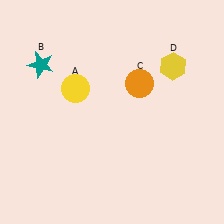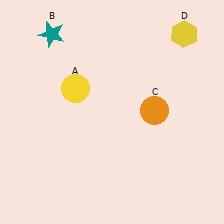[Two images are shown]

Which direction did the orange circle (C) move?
The orange circle (C) moved down.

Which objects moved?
The objects that moved are: the teal star (B), the orange circle (C), the yellow hexagon (D).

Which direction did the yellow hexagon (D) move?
The yellow hexagon (D) moved up.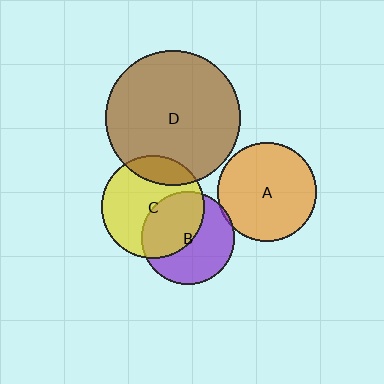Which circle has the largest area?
Circle D (brown).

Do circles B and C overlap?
Yes.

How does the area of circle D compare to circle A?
Approximately 1.9 times.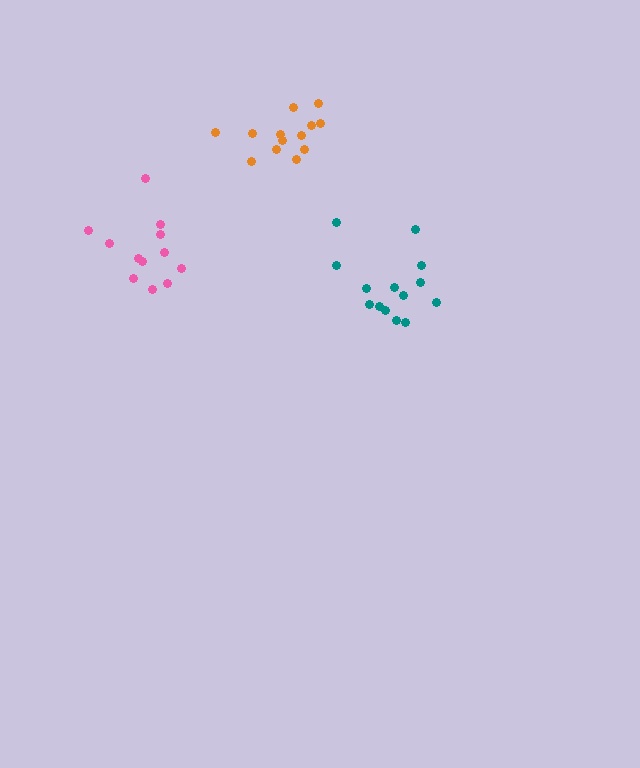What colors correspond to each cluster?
The clusters are colored: pink, teal, orange.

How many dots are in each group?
Group 1: 12 dots, Group 2: 14 dots, Group 3: 13 dots (39 total).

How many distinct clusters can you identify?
There are 3 distinct clusters.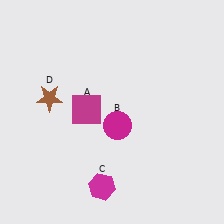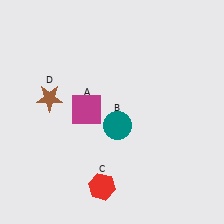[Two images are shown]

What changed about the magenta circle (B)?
In Image 1, B is magenta. In Image 2, it changed to teal.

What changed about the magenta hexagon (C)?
In Image 1, C is magenta. In Image 2, it changed to red.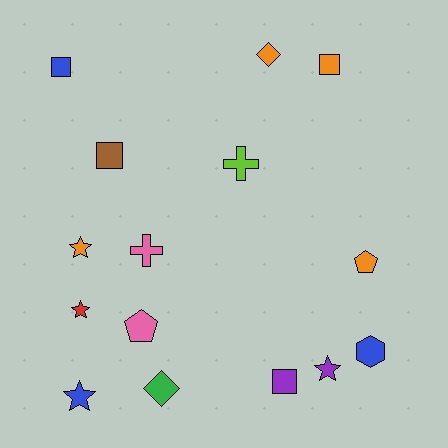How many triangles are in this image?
There are no triangles.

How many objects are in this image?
There are 15 objects.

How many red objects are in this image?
There is 1 red object.